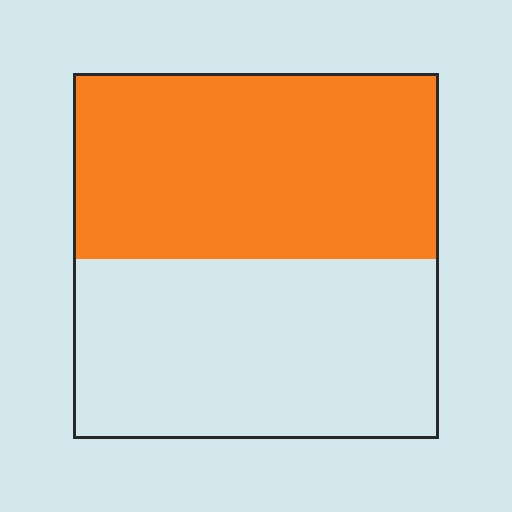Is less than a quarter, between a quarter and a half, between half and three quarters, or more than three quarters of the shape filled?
Between half and three quarters.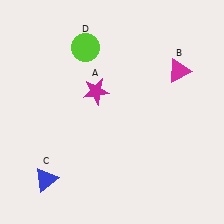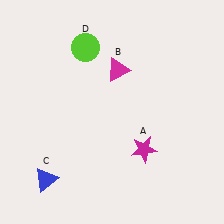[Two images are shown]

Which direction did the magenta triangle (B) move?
The magenta triangle (B) moved left.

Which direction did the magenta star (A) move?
The magenta star (A) moved down.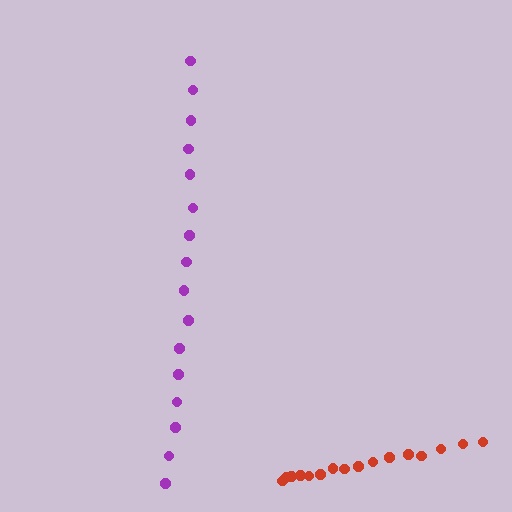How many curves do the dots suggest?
There are 2 distinct paths.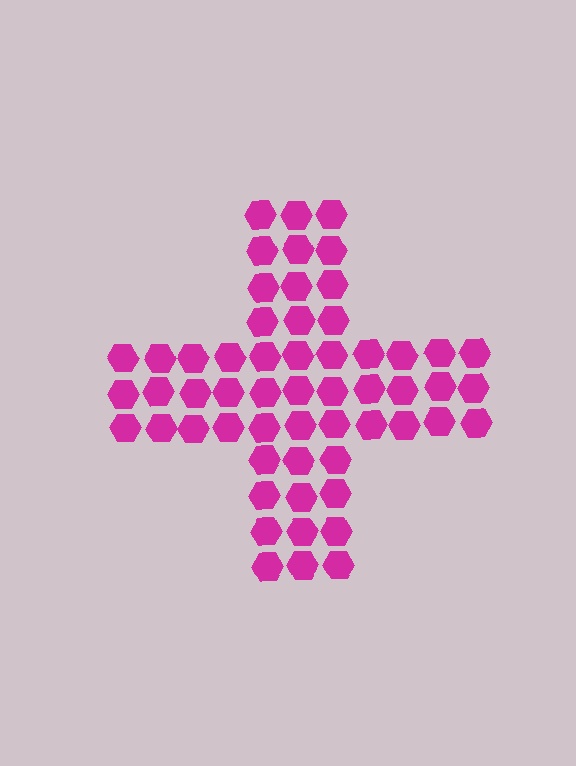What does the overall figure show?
The overall figure shows a cross.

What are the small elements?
The small elements are hexagons.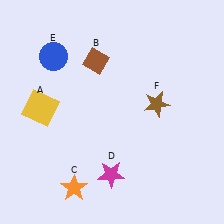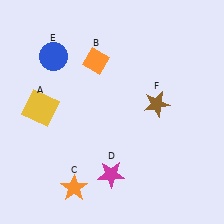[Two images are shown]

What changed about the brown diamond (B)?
In Image 1, B is brown. In Image 2, it changed to orange.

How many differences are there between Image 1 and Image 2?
There is 1 difference between the two images.